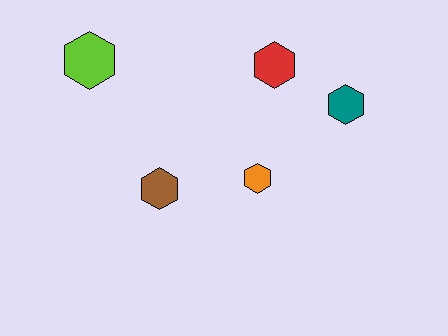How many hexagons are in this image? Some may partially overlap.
There are 5 hexagons.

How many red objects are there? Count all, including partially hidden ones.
There is 1 red object.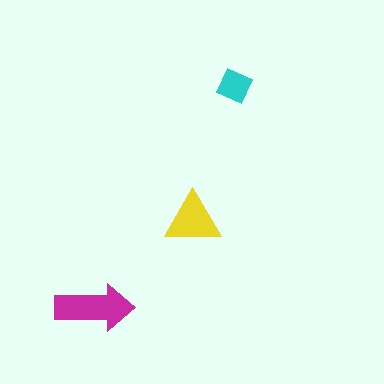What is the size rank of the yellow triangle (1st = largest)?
2nd.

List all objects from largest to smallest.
The magenta arrow, the yellow triangle, the cyan diamond.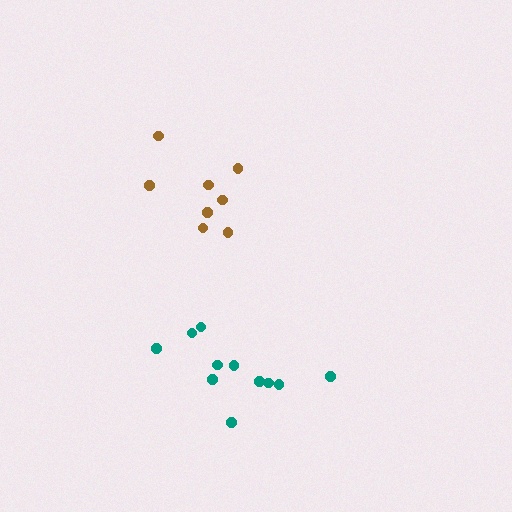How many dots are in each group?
Group 1: 11 dots, Group 2: 8 dots (19 total).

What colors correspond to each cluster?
The clusters are colored: teal, brown.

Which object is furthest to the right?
The teal cluster is rightmost.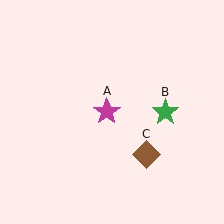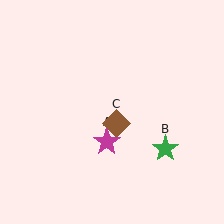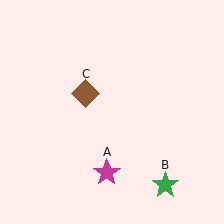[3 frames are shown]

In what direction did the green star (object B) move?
The green star (object B) moved down.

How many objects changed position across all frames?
3 objects changed position: magenta star (object A), green star (object B), brown diamond (object C).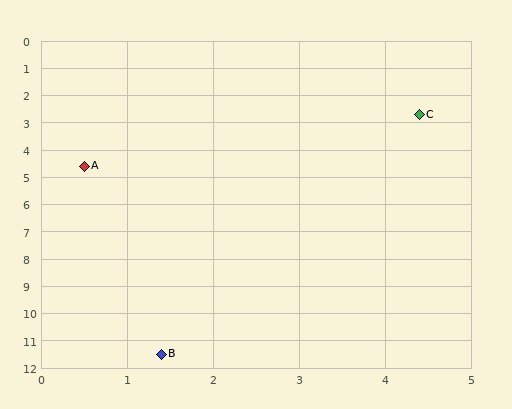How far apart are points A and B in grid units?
Points A and B are about 7.0 grid units apart.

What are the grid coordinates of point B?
Point B is at approximately (1.4, 11.5).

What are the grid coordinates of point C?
Point C is at approximately (4.4, 2.7).